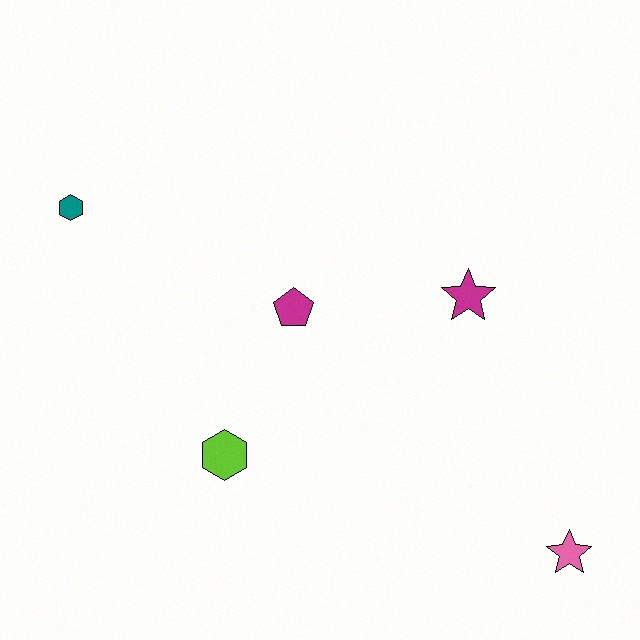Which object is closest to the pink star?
The magenta star is closest to the pink star.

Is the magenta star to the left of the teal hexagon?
No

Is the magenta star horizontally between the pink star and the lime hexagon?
Yes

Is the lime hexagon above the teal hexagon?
No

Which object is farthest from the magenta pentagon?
The pink star is farthest from the magenta pentagon.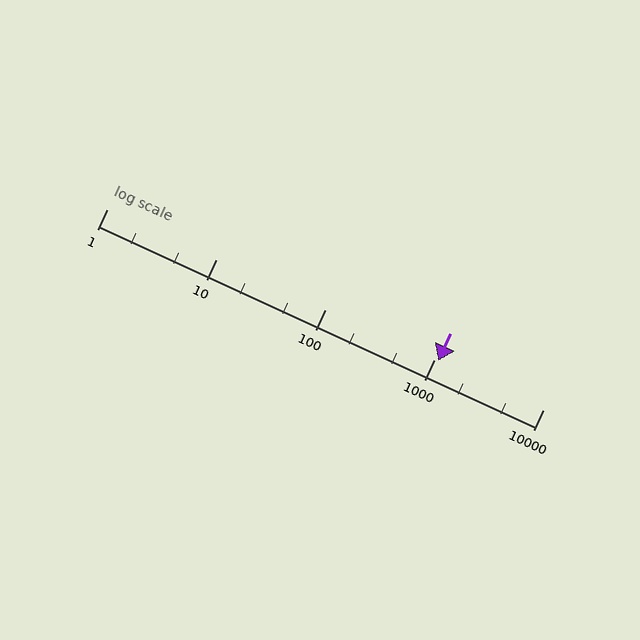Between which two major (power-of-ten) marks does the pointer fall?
The pointer is between 1000 and 10000.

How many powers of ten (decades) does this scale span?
The scale spans 4 decades, from 1 to 10000.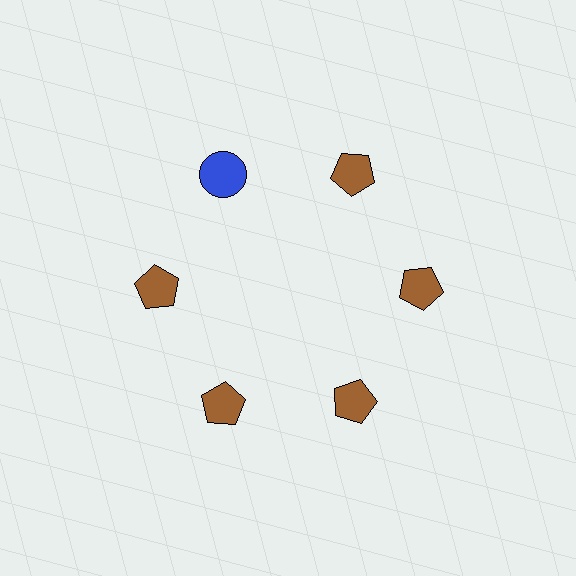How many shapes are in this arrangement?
There are 6 shapes arranged in a ring pattern.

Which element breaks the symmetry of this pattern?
The blue circle at roughly the 11 o'clock position breaks the symmetry. All other shapes are brown pentagons.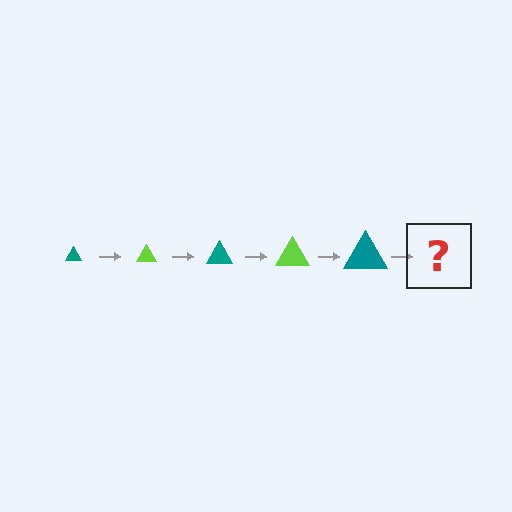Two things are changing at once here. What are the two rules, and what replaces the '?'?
The two rules are that the triangle grows larger each step and the color cycles through teal and lime. The '?' should be a lime triangle, larger than the previous one.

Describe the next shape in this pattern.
It should be a lime triangle, larger than the previous one.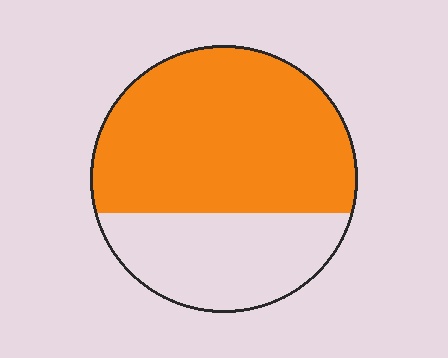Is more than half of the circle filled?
Yes.